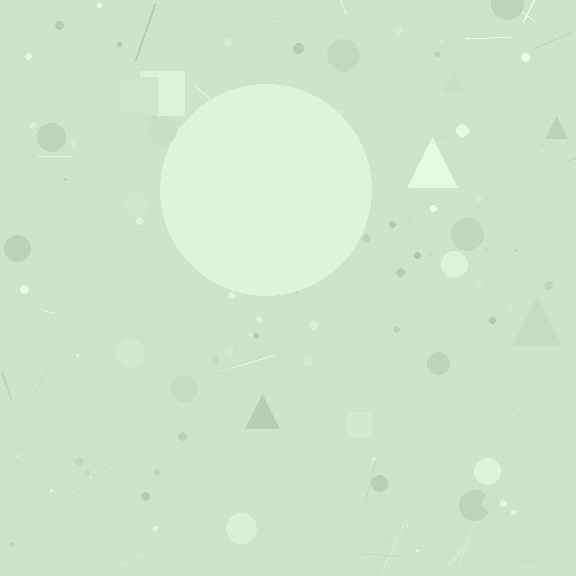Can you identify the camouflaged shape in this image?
The camouflaged shape is a circle.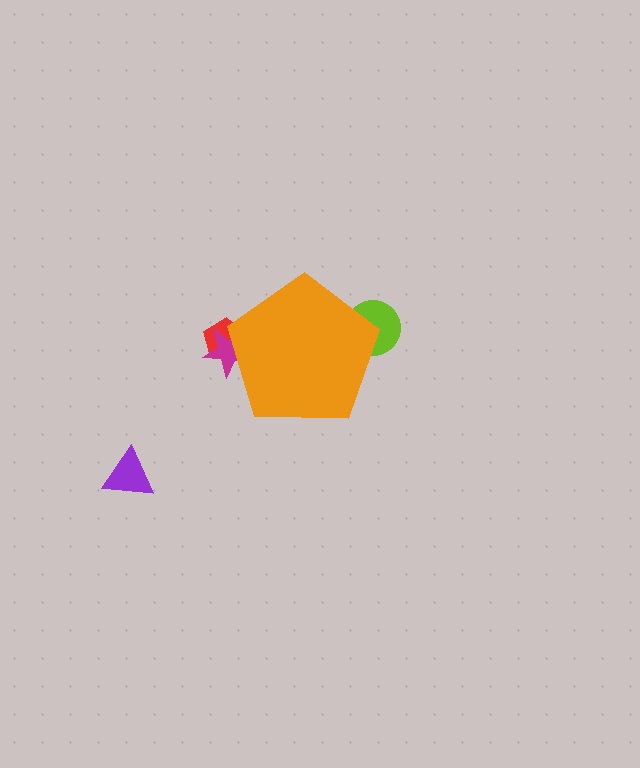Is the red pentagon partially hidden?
Yes, the red pentagon is partially hidden behind the orange pentagon.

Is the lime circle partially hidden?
Yes, the lime circle is partially hidden behind the orange pentagon.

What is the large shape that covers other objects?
An orange pentagon.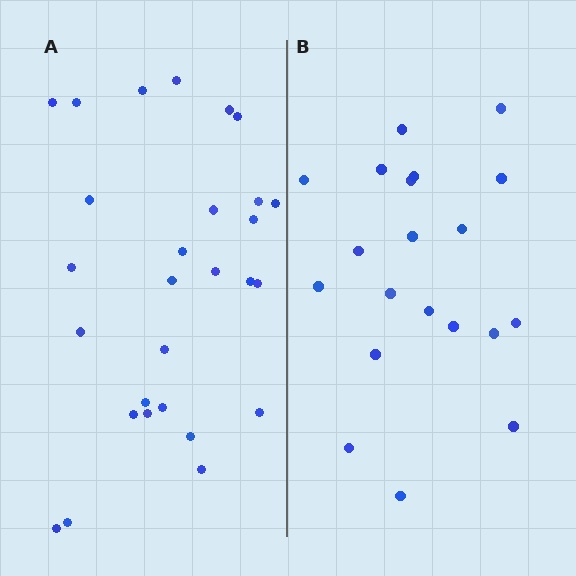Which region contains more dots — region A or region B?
Region A (the left region) has more dots.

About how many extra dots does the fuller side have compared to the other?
Region A has roughly 8 or so more dots than region B.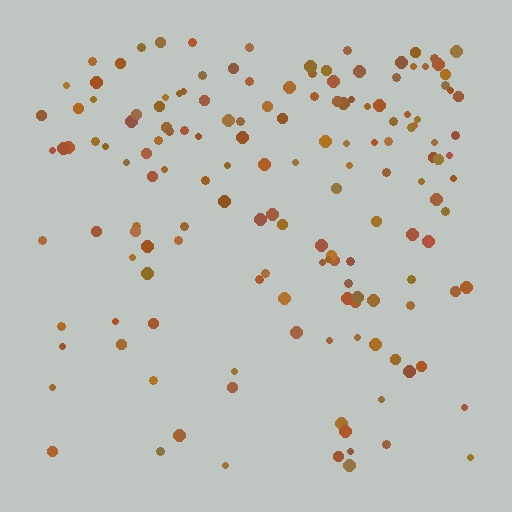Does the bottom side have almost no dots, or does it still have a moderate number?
Still a moderate number, just noticeably fewer than the top.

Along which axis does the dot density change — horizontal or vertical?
Vertical.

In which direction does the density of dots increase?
From bottom to top, with the top side densest.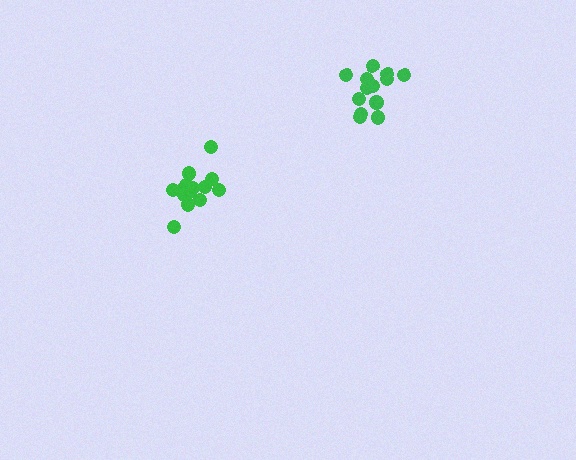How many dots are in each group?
Group 1: 13 dots, Group 2: 14 dots (27 total).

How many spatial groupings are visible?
There are 2 spatial groupings.